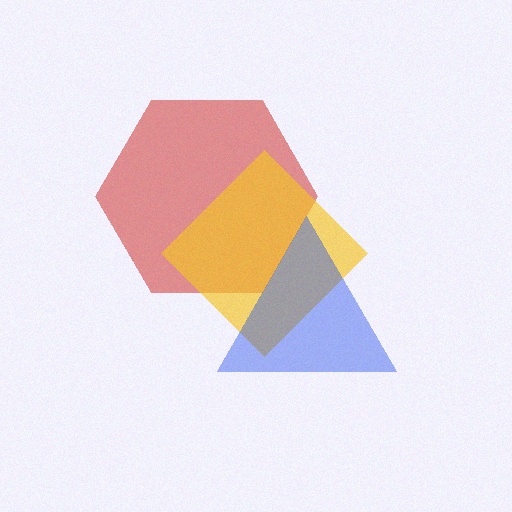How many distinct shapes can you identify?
There are 3 distinct shapes: a red hexagon, a yellow diamond, a blue triangle.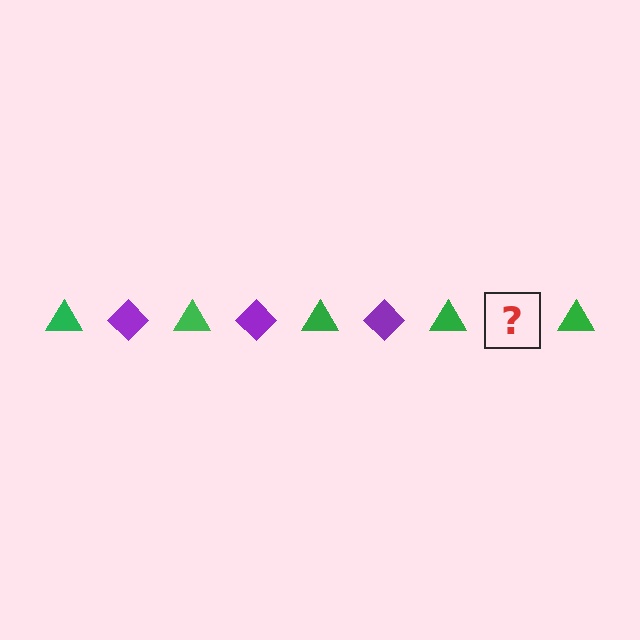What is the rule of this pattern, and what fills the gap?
The rule is that the pattern alternates between green triangle and purple diamond. The gap should be filled with a purple diamond.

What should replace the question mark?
The question mark should be replaced with a purple diamond.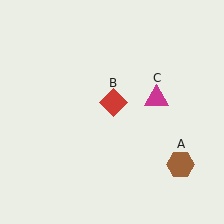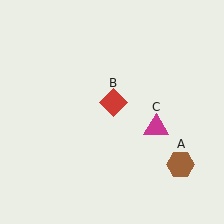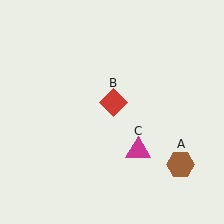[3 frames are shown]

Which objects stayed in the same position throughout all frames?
Brown hexagon (object A) and red diamond (object B) remained stationary.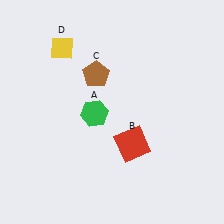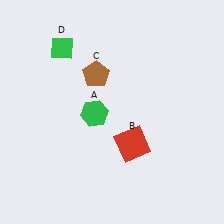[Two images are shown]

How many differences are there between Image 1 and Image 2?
There is 1 difference between the two images.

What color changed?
The diamond (D) changed from yellow in Image 1 to green in Image 2.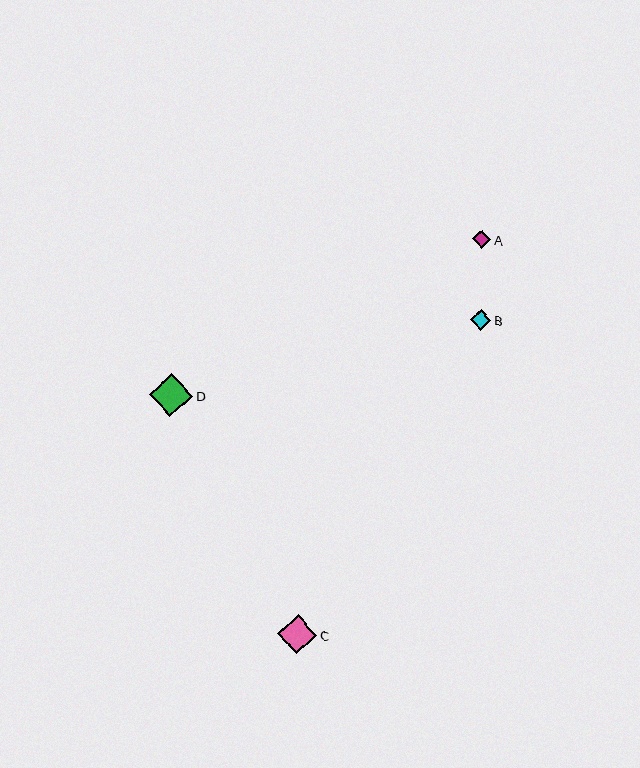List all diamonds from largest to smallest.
From largest to smallest: D, C, B, A.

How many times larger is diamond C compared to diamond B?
Diamond C is approximately 1.9 times the size of diamond B.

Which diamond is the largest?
Diamond D is the largest with a size of approximately 43 pixels.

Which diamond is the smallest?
Diamond A is the smallest with a size of approximately 18 pixels.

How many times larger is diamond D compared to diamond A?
Diamond D is approximately 2.5 times the size of diamond A.